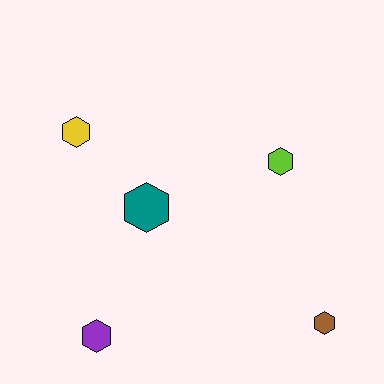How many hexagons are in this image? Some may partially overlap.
There are 5 hexagons.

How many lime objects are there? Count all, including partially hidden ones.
There is 1 lime object.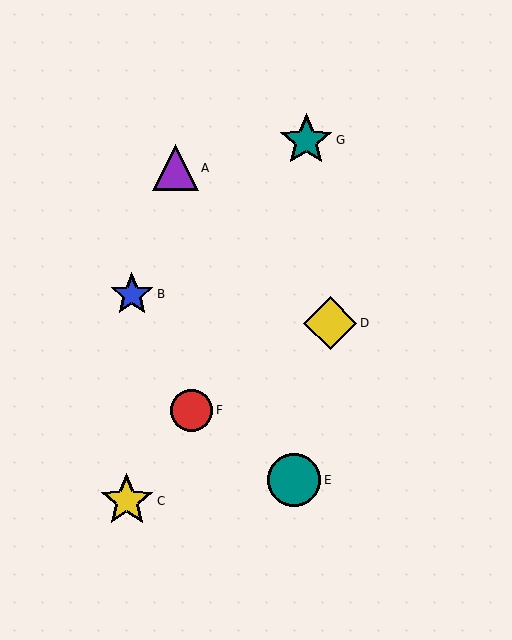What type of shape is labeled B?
Shape B is a blue star.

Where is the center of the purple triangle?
The center of the purple triangle is at (175, 168).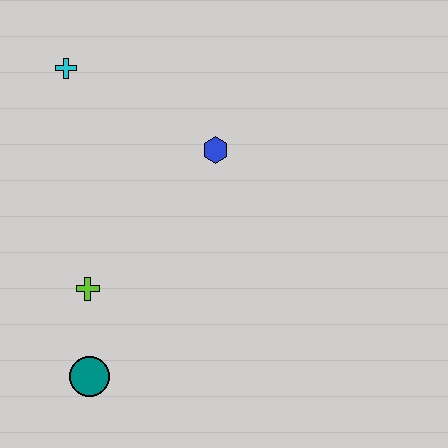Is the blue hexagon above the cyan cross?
No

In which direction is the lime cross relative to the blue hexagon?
The lime cross is below the blue hexagon.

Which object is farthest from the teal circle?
The cyan cross is farthest from the teal circle.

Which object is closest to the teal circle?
The lime cross is closest to the teal circle.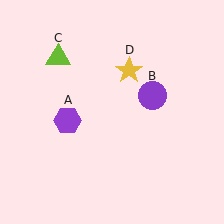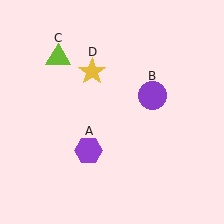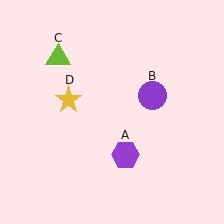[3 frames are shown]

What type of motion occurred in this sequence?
The purple hexagon (object A), yellow star (object D) rotated counterclockwise around the center of the scene.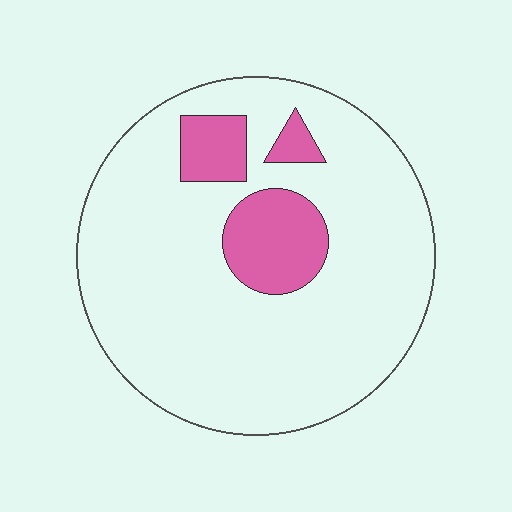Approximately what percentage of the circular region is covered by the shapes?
Approximately 15%.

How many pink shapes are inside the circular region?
3.